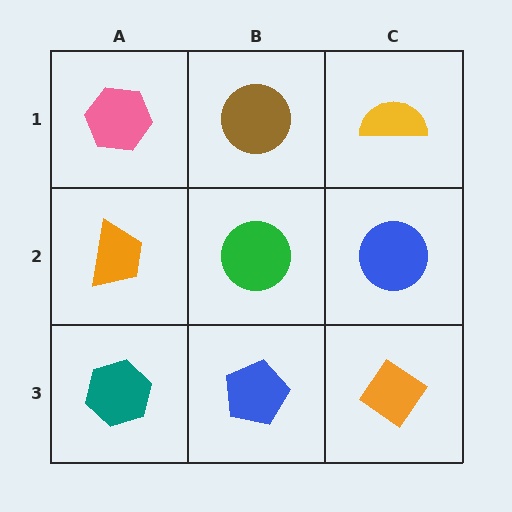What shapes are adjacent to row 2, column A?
A pink hexagon (row 1, column A), a teal hexagon (row 3, column A), a green circle (row 2, column B).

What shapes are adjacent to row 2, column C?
A yellow semicircle (row 1, column C), an orange diamond (row 3, column C), a green circle (row 2, column B).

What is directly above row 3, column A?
An orange trapezoid.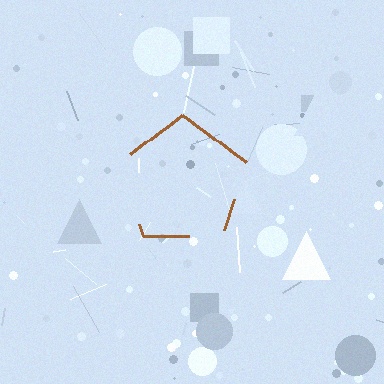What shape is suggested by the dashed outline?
The dashed outline suggests a pentagon.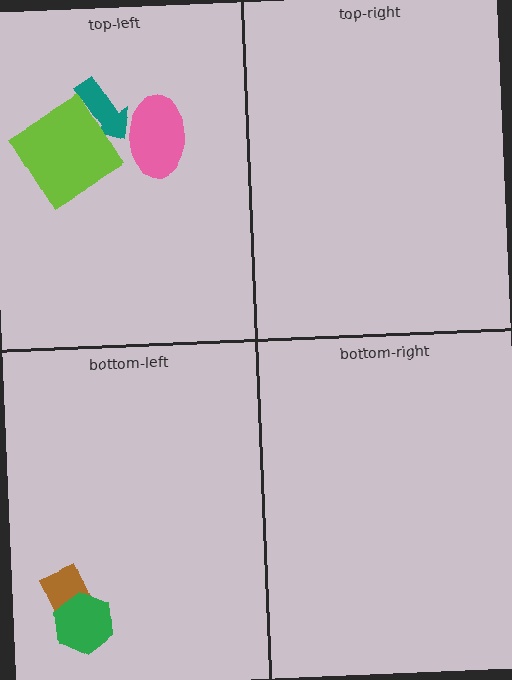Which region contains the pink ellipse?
The top-left region.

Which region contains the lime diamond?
The top-left region.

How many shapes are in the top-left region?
3.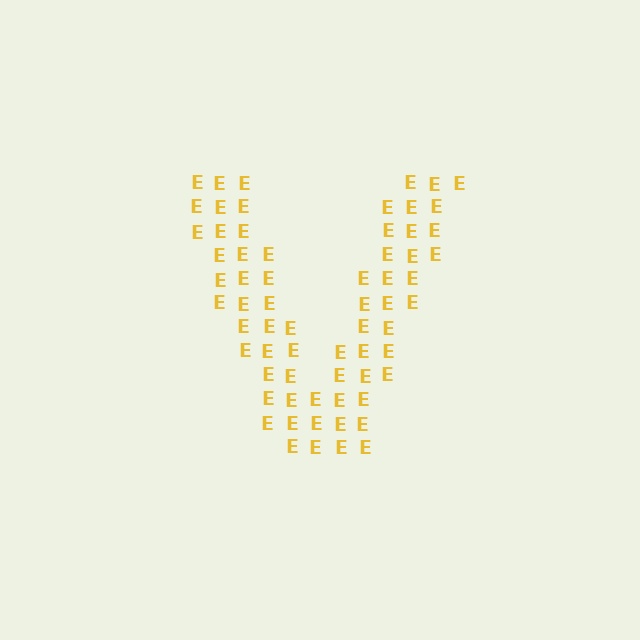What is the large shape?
The large shape is the letter V.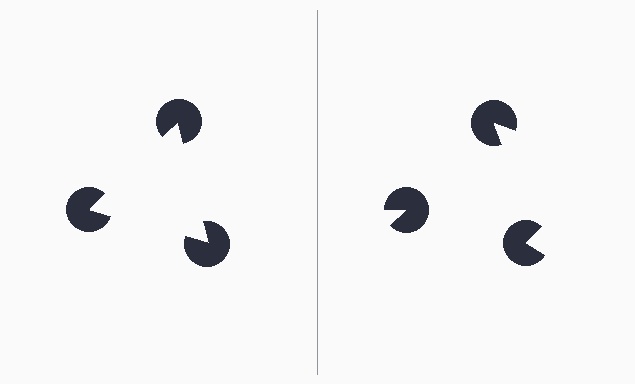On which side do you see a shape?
An illusory triangle appears on the left side. On the right side the wedge cuts are rotated, so no coherent shape forms.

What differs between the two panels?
The pac-man discs are positioned identically on both sides; only the wedge orientations differ. On the left they align to a triangle; on the right they are misaligned.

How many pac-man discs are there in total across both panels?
6 — 3 on each side.